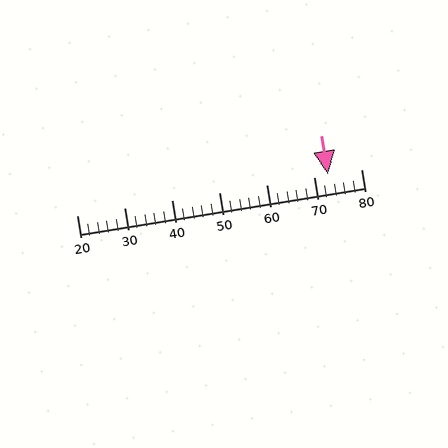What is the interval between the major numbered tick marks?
The major tick marks are spaced 10 units apart.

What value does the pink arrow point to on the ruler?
The pink arrow points to approximately 73.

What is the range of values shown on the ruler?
The ruler shows values from 20 to 80.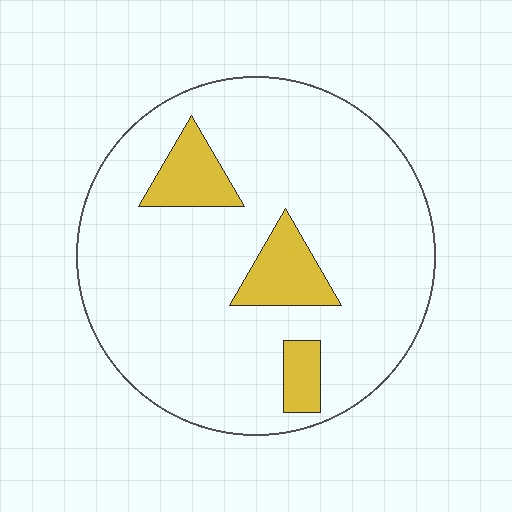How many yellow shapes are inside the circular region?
3.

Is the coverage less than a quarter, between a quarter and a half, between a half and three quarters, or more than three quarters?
Less than a quarter.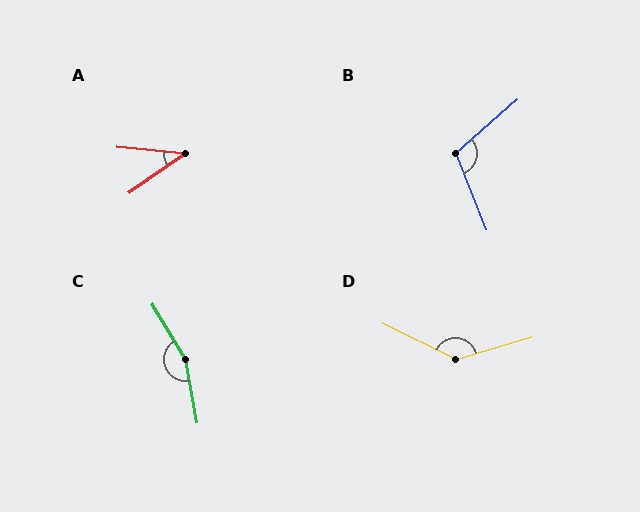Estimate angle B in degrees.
Approximately 109 degrees.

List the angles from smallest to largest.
A (40°), B (109°), D (138°), C (159°).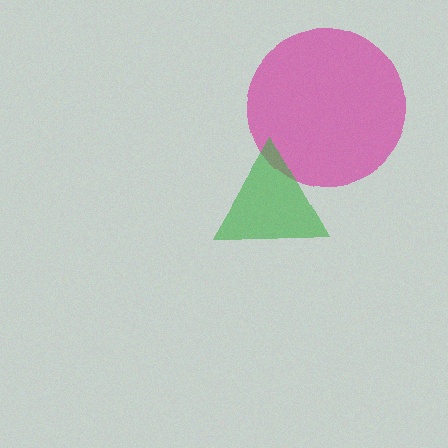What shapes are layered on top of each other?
The layered shapes are: a magenta circle, a green triangle.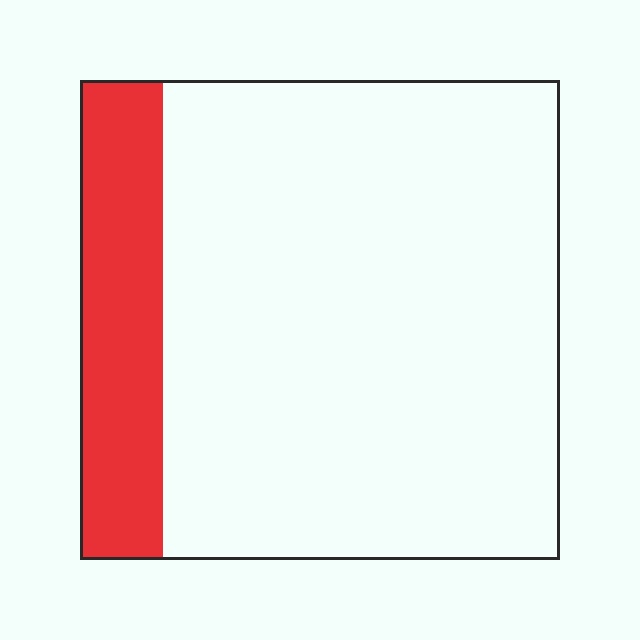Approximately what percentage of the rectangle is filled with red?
Approximately 15%.